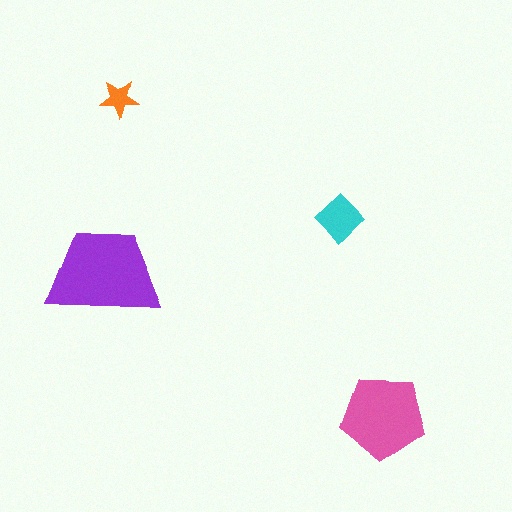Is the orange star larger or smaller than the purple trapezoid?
Smaller.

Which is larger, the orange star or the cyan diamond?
The cyan diamond.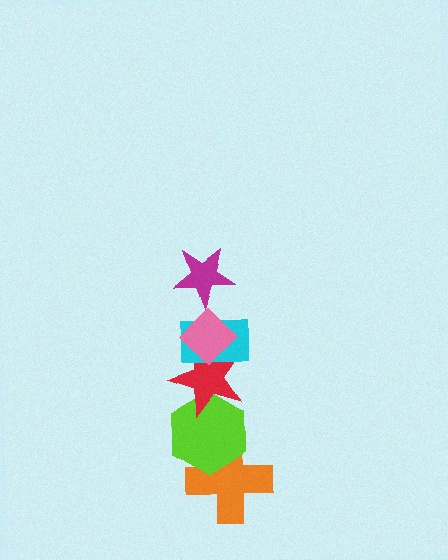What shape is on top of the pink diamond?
The magenta star is on top of the pink diamond.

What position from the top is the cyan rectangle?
The cyan rectangle is 3rd from the top.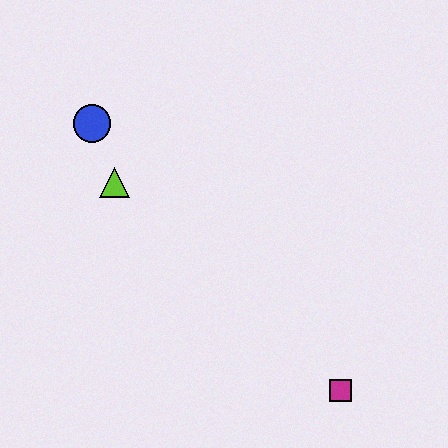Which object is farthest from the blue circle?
The magenta square is farthest from the blue circle.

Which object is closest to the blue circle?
The lime triangle is closest to the blue circle.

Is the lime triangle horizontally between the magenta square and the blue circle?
Yes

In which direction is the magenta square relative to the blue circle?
The magenta square is below the blue circle.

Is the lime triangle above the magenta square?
Yes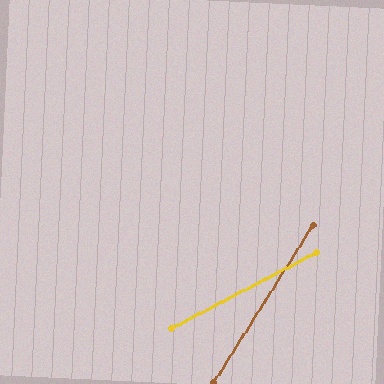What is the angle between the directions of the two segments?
Approximately 30 degrees.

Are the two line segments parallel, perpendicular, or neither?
Neither parallel nor perpendicular — they differ by about 30°.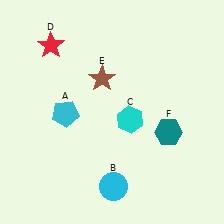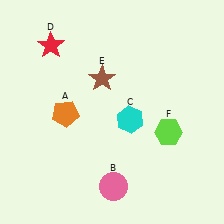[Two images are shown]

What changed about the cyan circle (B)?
In Image 1, B is cyan. In Image 2, it changed to pink.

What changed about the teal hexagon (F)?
In Image 1, F is teal. In Image 2, it changed to lime.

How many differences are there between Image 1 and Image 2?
There are 3 differences between the two images.